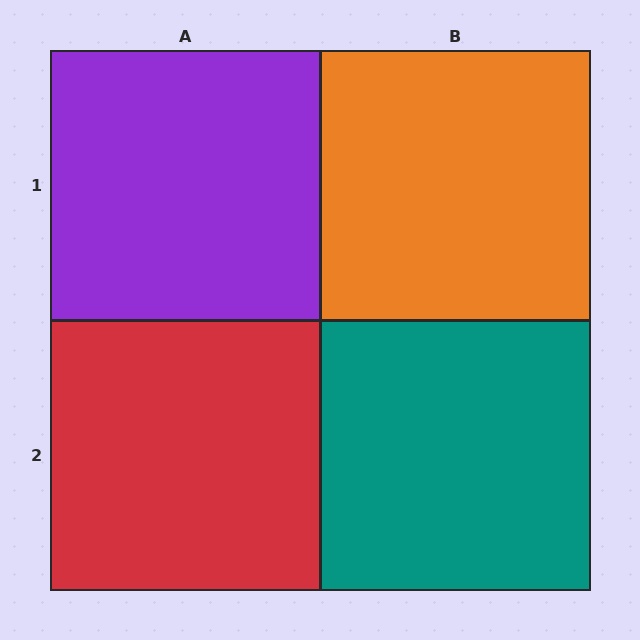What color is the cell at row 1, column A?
Purple.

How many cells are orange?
1 cell is orange.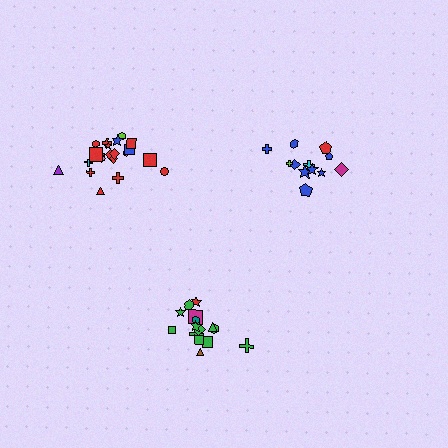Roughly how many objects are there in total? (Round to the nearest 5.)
Roughly 50 objects in total.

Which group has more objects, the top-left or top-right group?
The top-left group.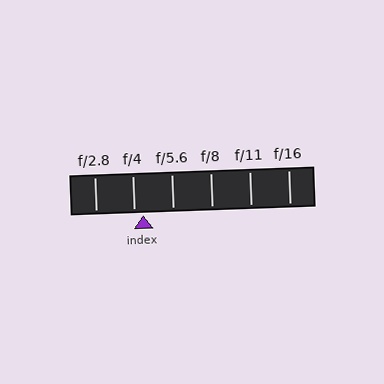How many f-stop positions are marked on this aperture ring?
There are 6 f-stop positions marked.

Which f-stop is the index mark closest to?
The index mark is closest to f/4.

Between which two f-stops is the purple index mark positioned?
The index mark is between f/4 and f/5.6.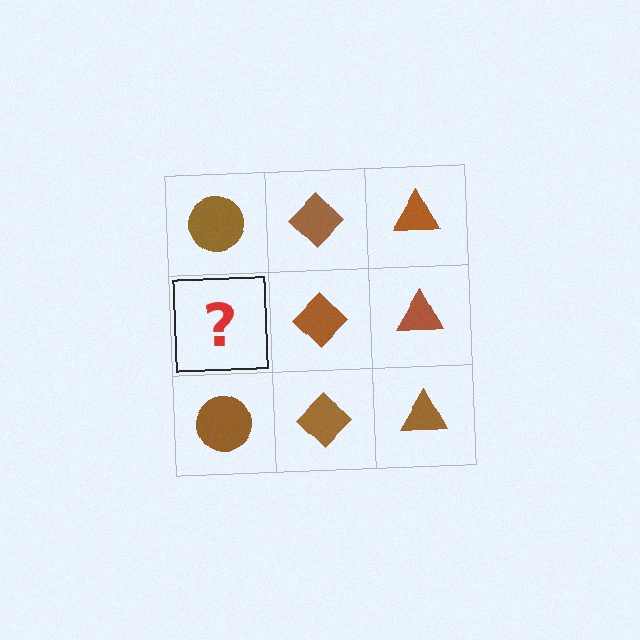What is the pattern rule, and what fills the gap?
The rule is that each column has a consistent shape. The gap should be filled with a brown circle.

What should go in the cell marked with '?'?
The missing cell should contain a brown circle.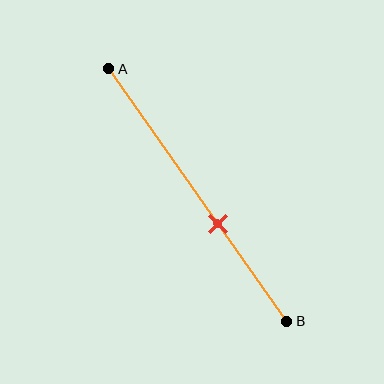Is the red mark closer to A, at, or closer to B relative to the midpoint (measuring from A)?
The red mark is closer to point B than the midpoint of segment AB.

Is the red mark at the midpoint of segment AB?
No, the mark is at about 60% from A, not at the 50% midpoint.